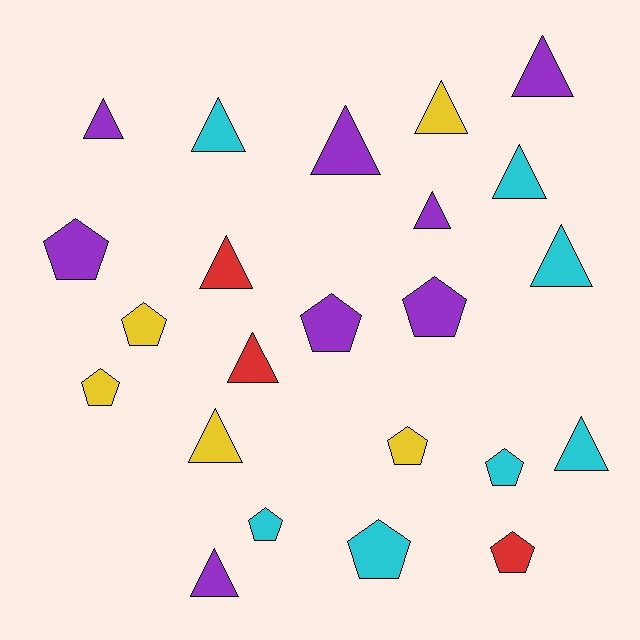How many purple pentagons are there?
There are 3 purple pentagons.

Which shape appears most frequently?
Triangle, with 13 objects.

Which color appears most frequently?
Purple, with 8 objects.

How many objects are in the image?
There are 23 objects.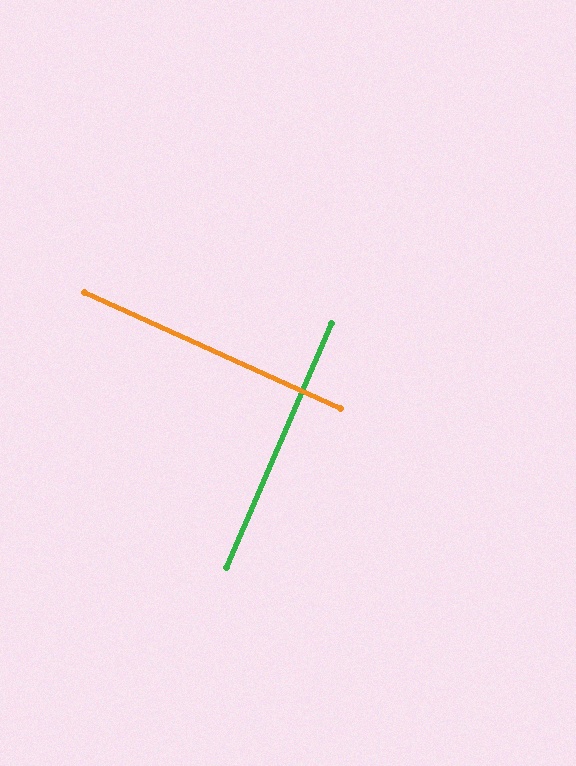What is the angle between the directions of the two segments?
Approximately 89 degrees.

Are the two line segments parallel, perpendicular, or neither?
Perpendicular — they meet at approximately 89°.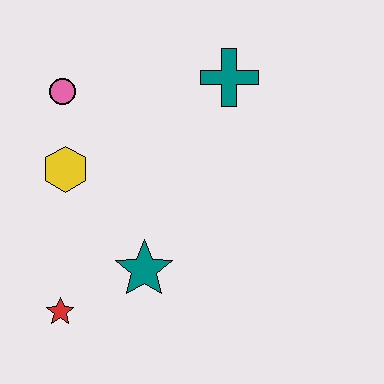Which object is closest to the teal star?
The red star is closest to the teal star.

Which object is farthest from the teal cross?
The red star is farthest from the teal cross.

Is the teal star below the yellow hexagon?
Yes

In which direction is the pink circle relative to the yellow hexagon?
The pink circle is above the yellow hexagon.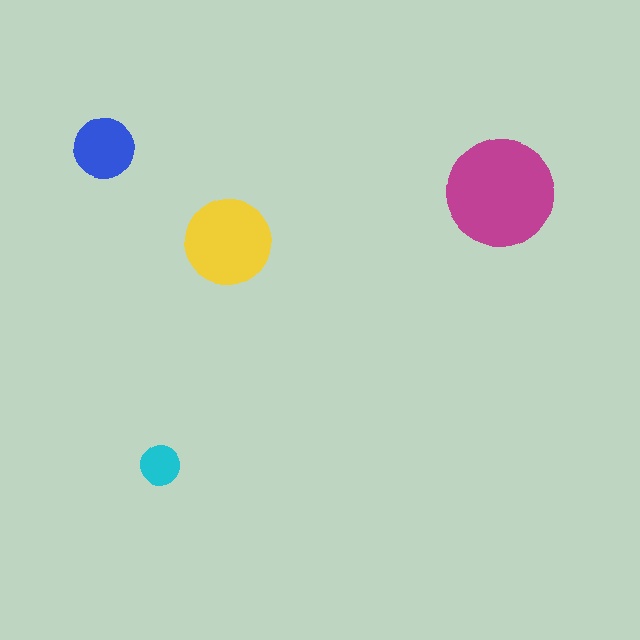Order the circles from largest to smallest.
the magenta one, the yellow one, the blue one, the cyan one.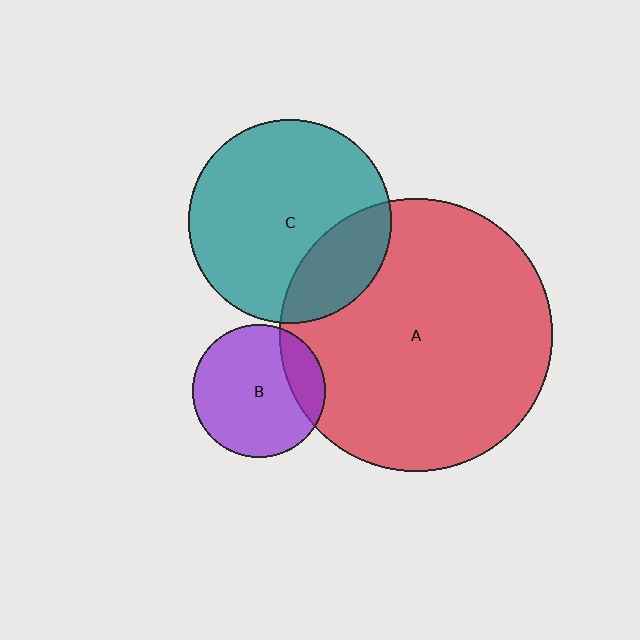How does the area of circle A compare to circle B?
Approximately 4.2 times.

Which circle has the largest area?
Circle A (red).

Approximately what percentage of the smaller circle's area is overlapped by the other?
Approximately 25%.